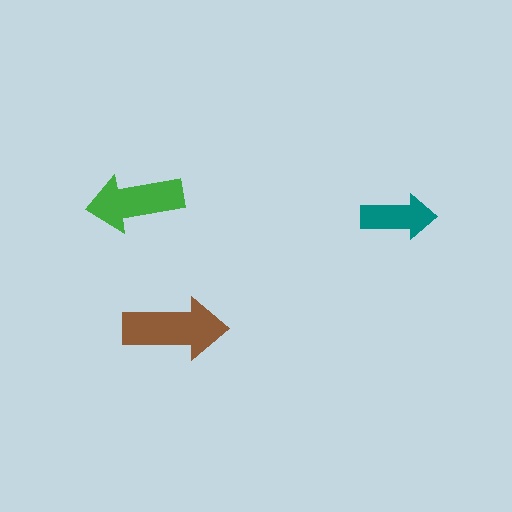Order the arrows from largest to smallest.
the brown one, the green one, the teal one.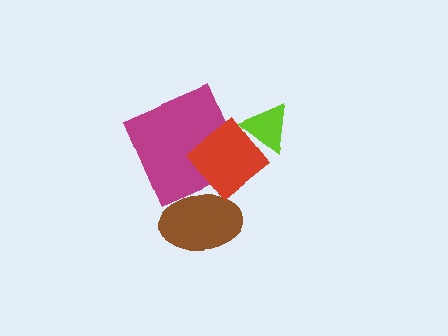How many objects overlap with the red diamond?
3 objects overlap with the red diamond.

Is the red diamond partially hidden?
No, no other shape covers it.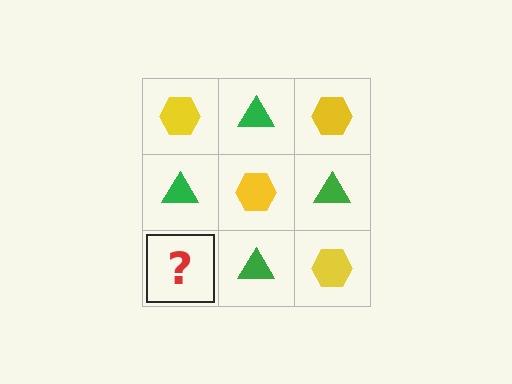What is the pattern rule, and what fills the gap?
The rule is that it alternates yellow hexagon and green triangle in a checkerboard pattern. The gap should be filled with a yellow hexagon.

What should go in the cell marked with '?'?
The missing cell should contain a yellow hexagon.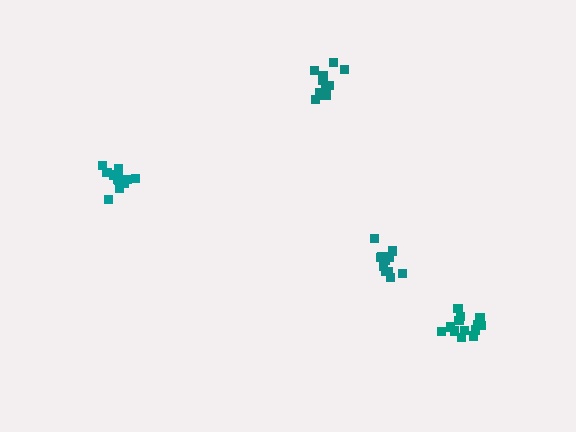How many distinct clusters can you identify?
There are 4 distinct clusters.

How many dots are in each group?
Group 1: 11 dots, Group 2: 12 dots, Group 3: 11 dots, Group 4: 14 dots (48 total).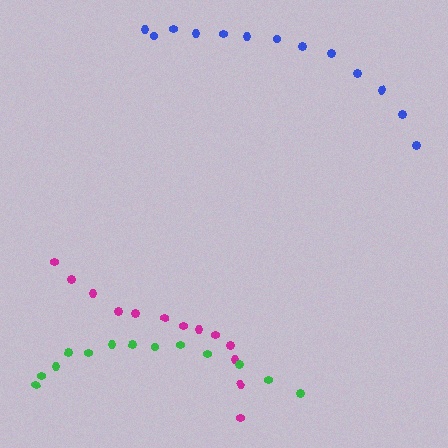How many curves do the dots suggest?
There are 3 distinct paths.